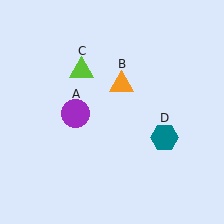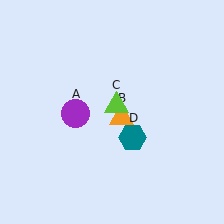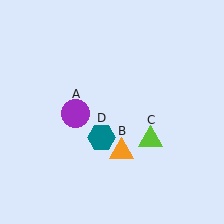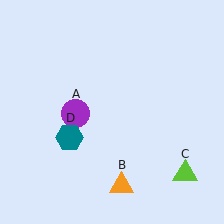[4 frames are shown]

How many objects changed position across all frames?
3 objects changed position: orange triangle (object B), lime triangle (object C), teal hexagon (object D).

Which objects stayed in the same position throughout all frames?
Purple circle (object A) remained stationary.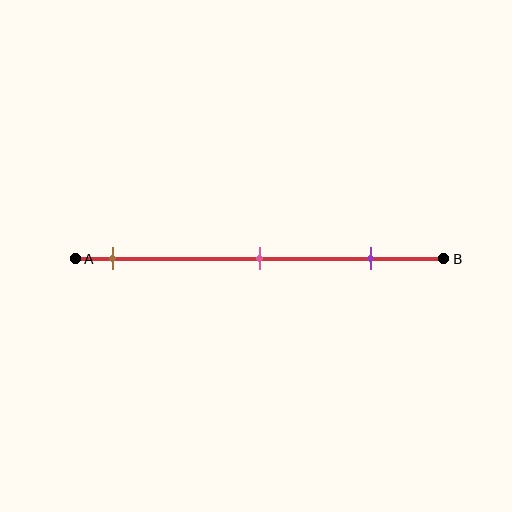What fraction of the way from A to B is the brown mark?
The brown mark is approximately 10% (0.1) of the way from A to B.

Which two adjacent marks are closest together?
The pink and purple marks are the closest adjacent pair.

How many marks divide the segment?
There are 3 marks dividing the segment.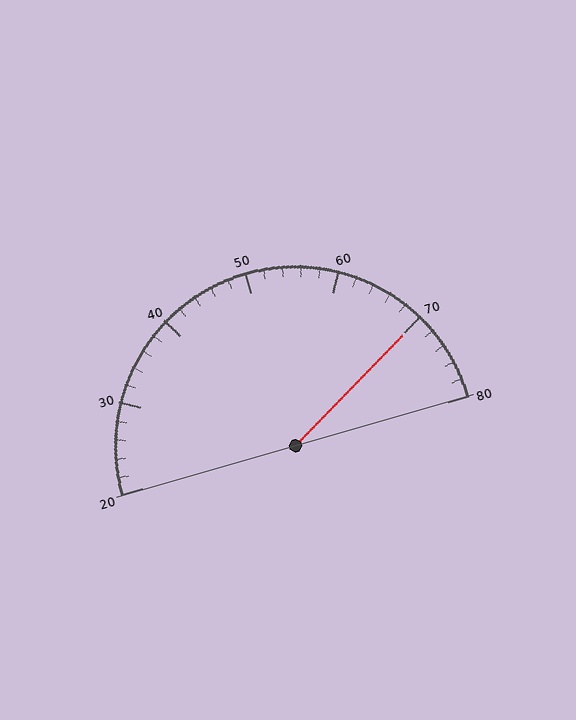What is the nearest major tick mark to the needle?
The nearest major tick mark is 70.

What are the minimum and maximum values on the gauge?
The gauge ranges from 20 to 80.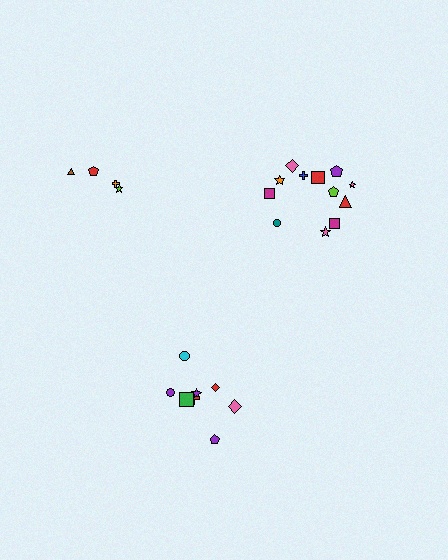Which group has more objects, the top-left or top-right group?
The top-right group.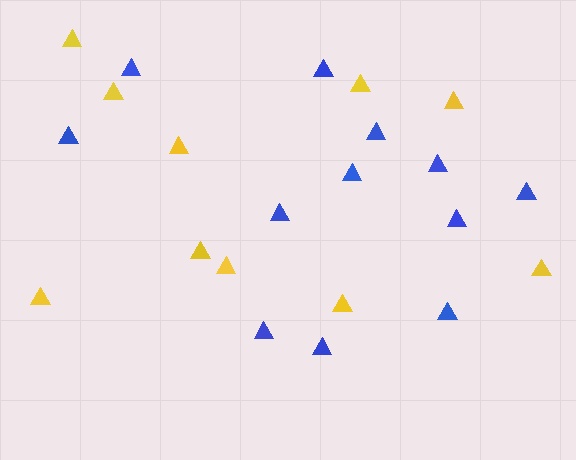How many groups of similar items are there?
There are 2 groups: one group of yellow triangles (10) and one group of blue triangles (12).